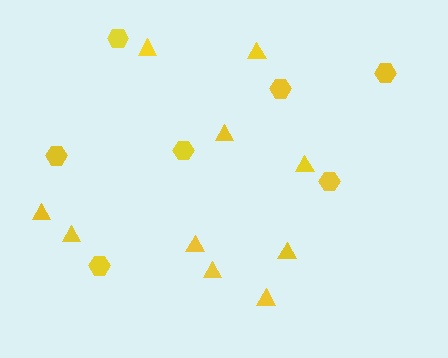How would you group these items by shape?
There are 2 groups: one group of hexagons (7) and one group of triangles (10).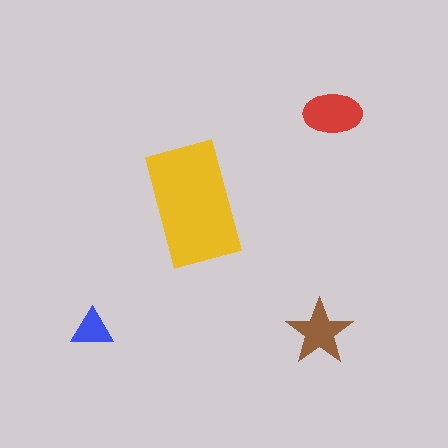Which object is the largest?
The yellow rectangle.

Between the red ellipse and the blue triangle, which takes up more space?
The red ellipse.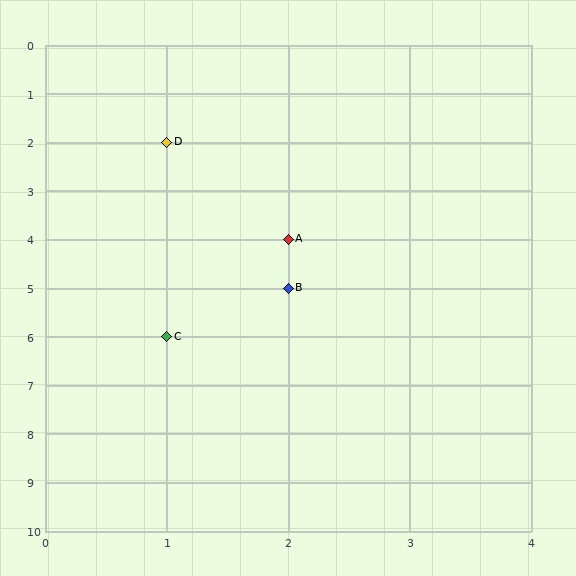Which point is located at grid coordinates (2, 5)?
Point B is at (2, 5).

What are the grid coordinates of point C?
Point C is at grid coordinates (1, 6).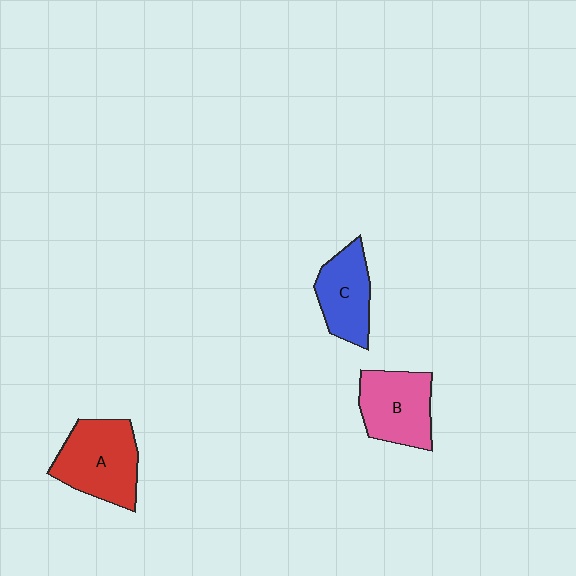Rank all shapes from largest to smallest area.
From largest to smallest: A (red), B (pink), C (blue).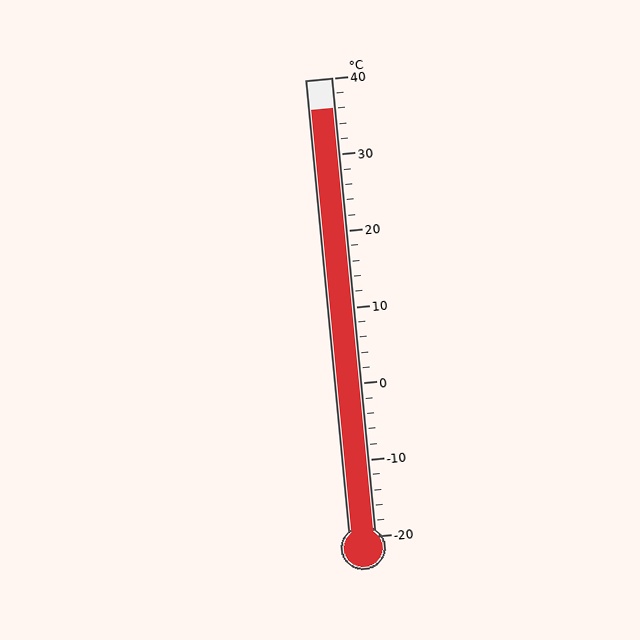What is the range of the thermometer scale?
The thermometer scale ranges from -20°C to 40°C.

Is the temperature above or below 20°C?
The temperature is above 20°C.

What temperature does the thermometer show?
The thermometer shows approximately 36°C.